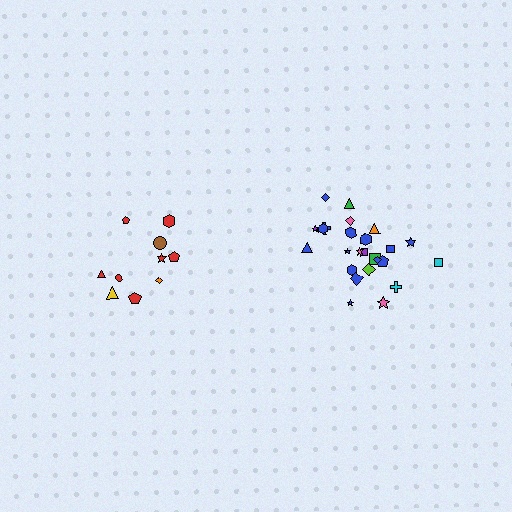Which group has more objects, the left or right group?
The right group.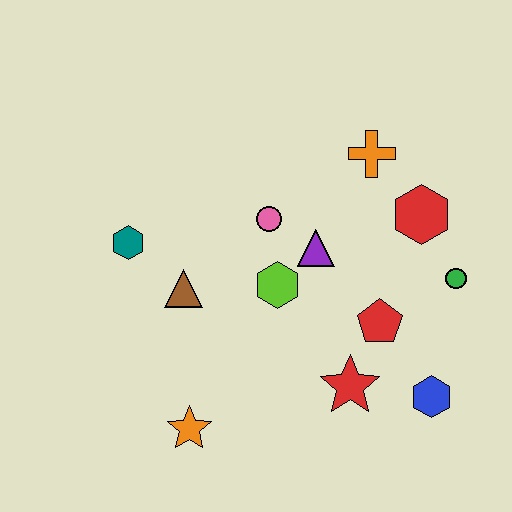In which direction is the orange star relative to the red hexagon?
The orange star is to the left of the red hexagon.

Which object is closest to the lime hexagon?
The purple triangle is closest to the lime hexagon.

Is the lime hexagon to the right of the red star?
No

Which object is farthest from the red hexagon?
The orange star is farthest from the red hexagon.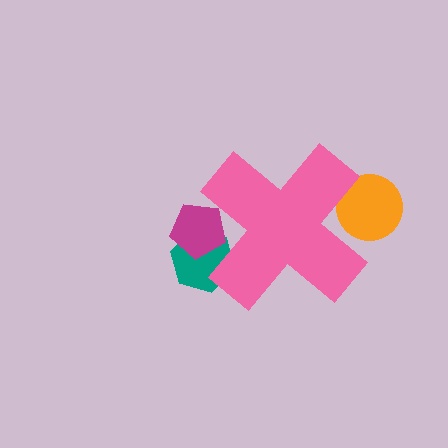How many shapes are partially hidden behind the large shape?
3 shapes are partially hidden.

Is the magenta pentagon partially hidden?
Yes, the magenta pentagon is partially hidden behind the pink cross.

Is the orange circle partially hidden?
Yes, the orange circle is partially hidden behind the pink cross.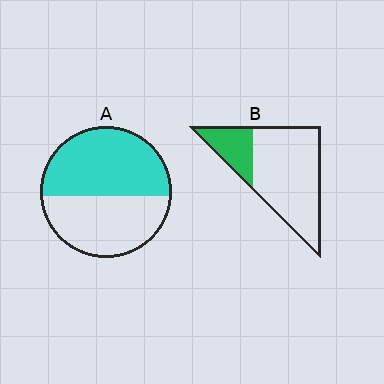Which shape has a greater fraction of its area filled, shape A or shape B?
Shape A.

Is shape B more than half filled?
No.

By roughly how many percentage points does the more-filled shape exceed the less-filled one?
By roughly 30 percentage points (A over B).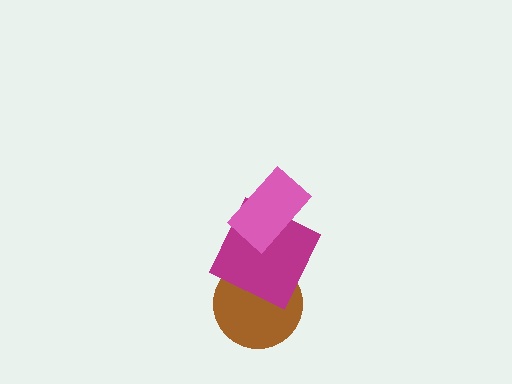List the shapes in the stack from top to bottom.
From top to bottom: the pink rectangle, the magenta square, the brown circle.